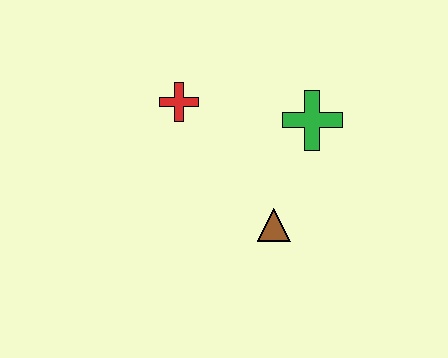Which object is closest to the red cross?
The green cross is closest to the red cross.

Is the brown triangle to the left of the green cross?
Yes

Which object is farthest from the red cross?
The brown triangle is farthest from the red cross.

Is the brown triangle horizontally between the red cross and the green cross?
Yes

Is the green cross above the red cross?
No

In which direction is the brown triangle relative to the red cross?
The brown triangle is below the red cross.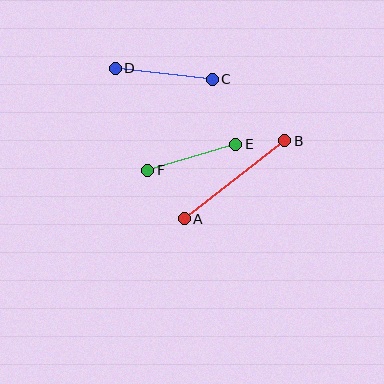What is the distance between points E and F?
The distance is approximately 92 pixels.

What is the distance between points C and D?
The distance is approximately 98 pixels.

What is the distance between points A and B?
The distance is approximately 127 pixels.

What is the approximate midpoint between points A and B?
The midpoint is at approximately (234, 180) pixels.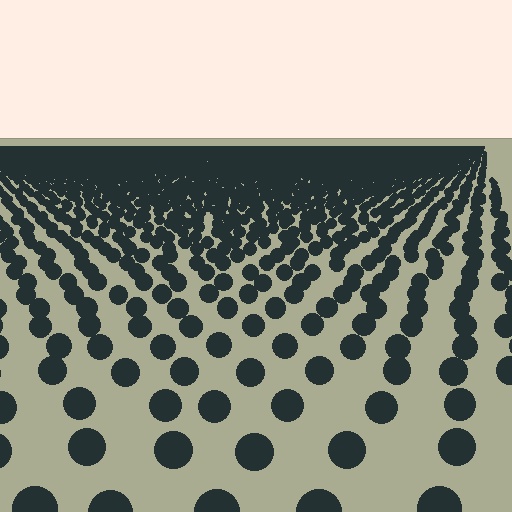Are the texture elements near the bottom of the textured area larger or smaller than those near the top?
Larger. Near the bottom, elements are closer to the viewer and appear at a bigger on-screen size.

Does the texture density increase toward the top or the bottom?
Density increases toward the top.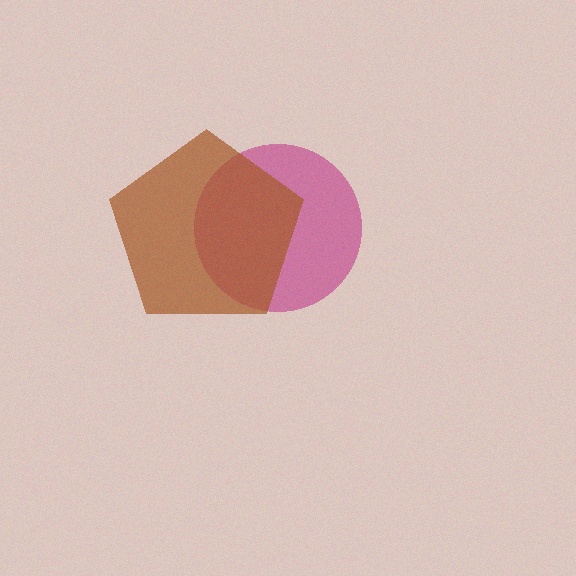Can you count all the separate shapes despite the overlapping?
Yes, there are 2 separate shapes.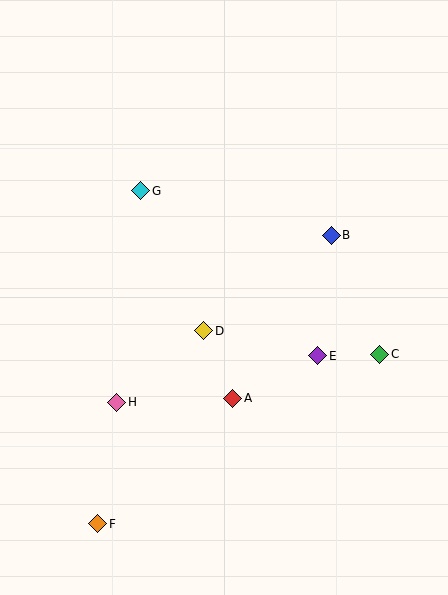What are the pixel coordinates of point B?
Point B is at (331, 235).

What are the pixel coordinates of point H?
Point H is at (117, 402).